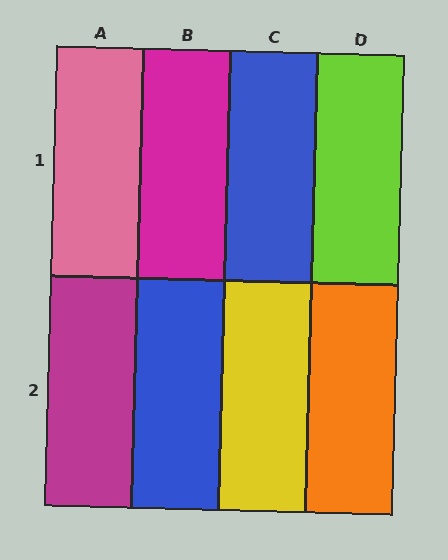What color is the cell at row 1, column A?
Pink.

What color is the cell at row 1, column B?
Magenta.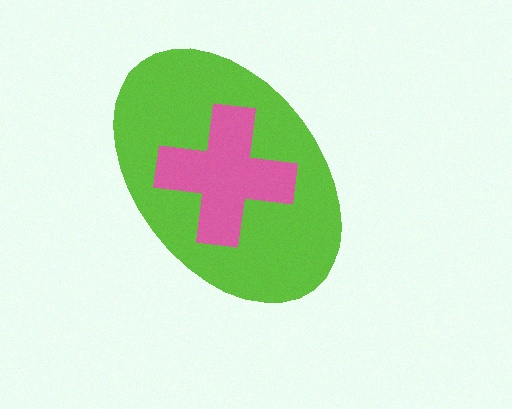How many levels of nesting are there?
2.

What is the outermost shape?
The lime ellipse.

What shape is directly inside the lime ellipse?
The pink cross.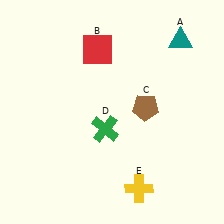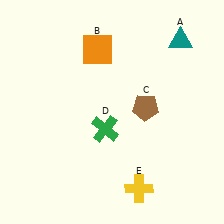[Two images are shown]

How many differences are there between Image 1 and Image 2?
There is 1 difference between the two images.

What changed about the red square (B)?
In Image 1, B is red. In Image 2, it changed to orange.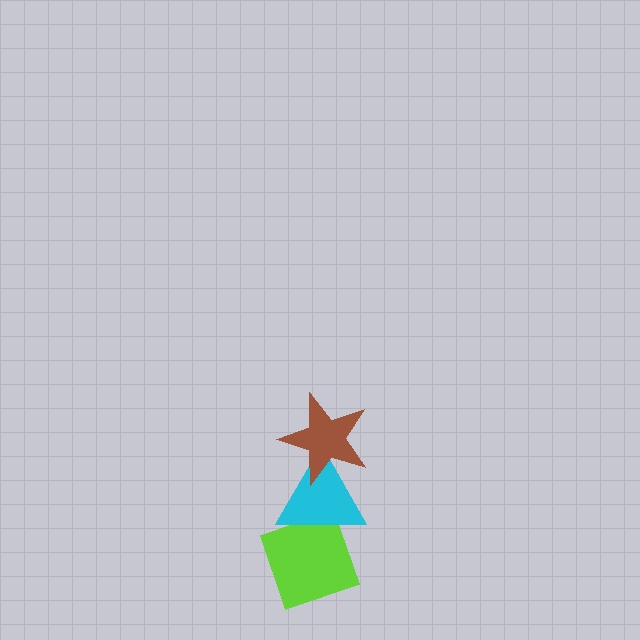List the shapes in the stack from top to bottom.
From top to bottom: the brown star, the cyan triangle, the lime diamond.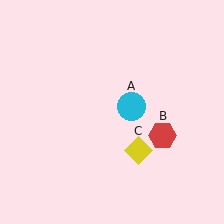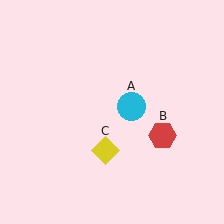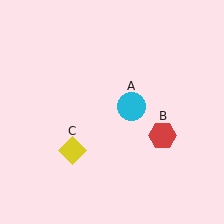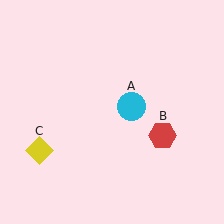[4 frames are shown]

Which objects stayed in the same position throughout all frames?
Cyan circle (object A) and red hexagon (object B) remained stationary.